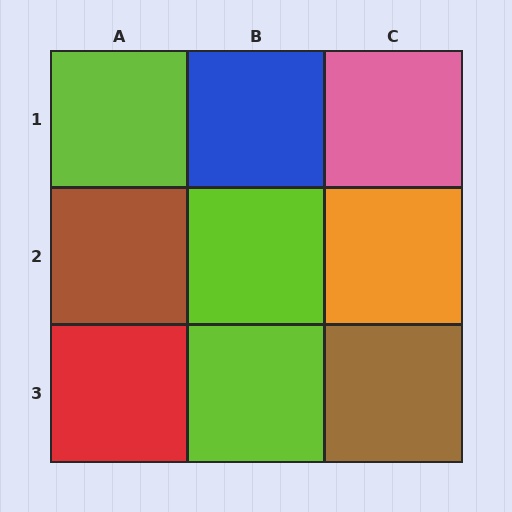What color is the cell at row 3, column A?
Red.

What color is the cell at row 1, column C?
Pink.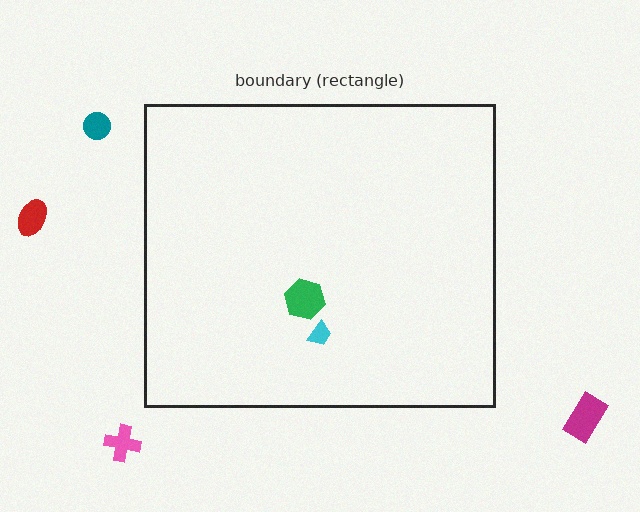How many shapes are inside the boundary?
2 inside, 4 outside.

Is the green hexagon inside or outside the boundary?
Inside.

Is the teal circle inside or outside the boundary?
Outside.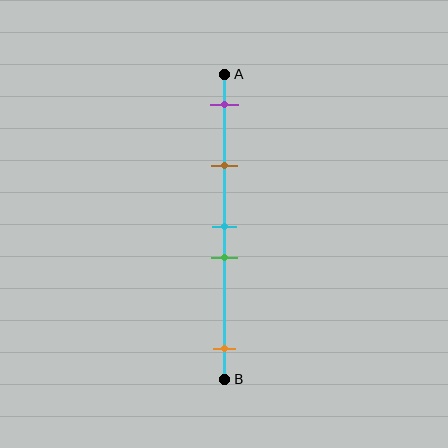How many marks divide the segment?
There are 5 marks dividing the segment.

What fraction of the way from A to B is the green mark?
The green mark is approximately 60% (0.6) of the way from A to B.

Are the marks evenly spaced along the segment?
No, the marks are not evenly spaced.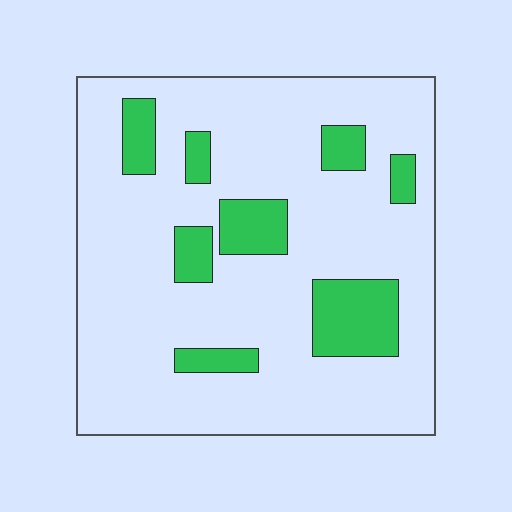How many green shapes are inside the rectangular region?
8.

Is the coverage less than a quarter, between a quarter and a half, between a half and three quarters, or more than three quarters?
Less than a quarter.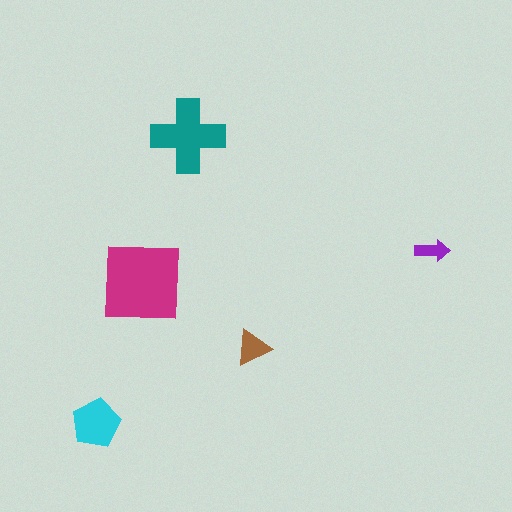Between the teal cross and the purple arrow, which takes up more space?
The teal cross.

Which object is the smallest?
The purple arrow.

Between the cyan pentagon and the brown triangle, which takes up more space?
The cyan pentagon.